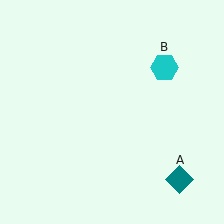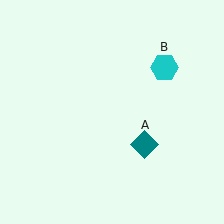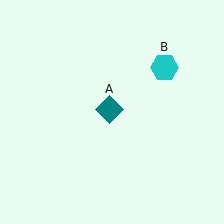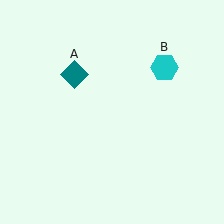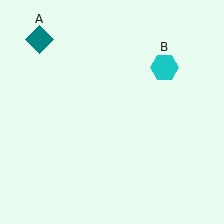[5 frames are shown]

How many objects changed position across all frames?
1 object changed position: teal diamond (object A).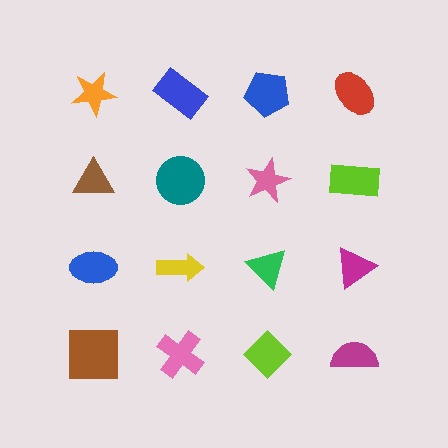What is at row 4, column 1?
A brown square.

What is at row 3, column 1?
A blue ellipse.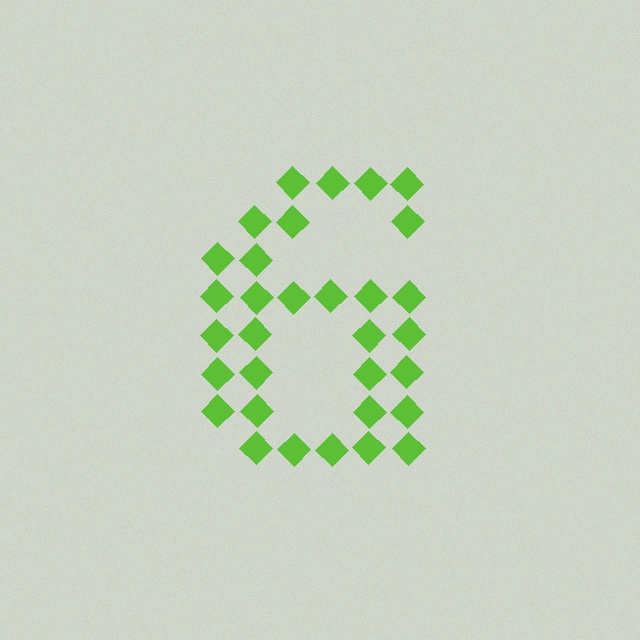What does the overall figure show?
The overall figure shows the digit 6.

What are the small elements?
The small elements are diamonds.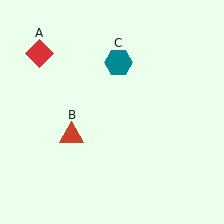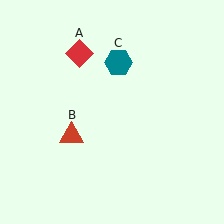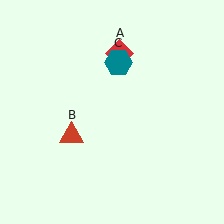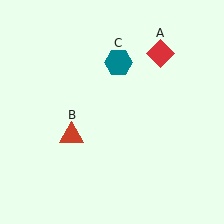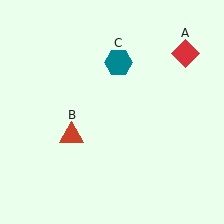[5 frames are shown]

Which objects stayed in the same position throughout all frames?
Red triangle (object B) and teal hexagon (object C) remained stationary.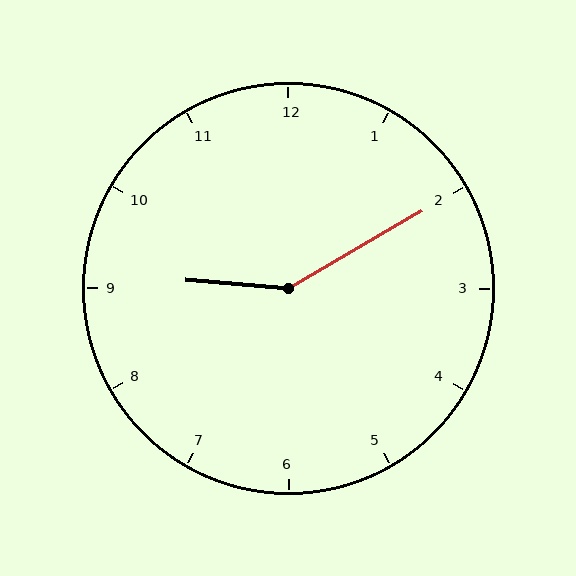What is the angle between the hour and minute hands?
Approximately 145 degrees.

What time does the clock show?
9:10.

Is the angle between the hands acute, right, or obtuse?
It is obtuse.